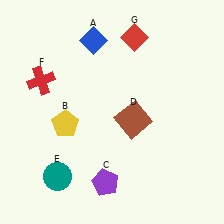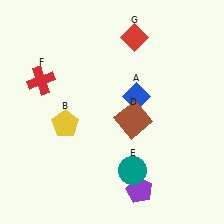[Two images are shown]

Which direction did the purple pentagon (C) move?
The purple pentagon (C) moved right.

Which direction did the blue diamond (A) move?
The blue diamond (A) moved down.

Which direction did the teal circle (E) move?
The teal circle (E) moved right.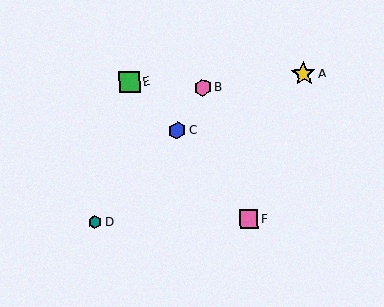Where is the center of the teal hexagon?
The center of the teal hexagon is at (95, 222).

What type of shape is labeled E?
Shape E is a green square.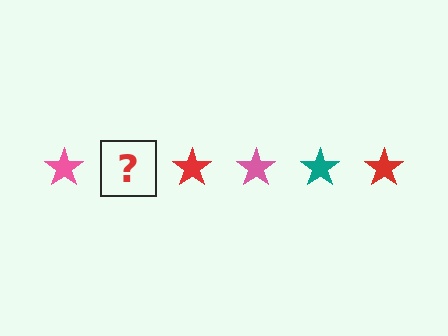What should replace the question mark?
The question mark should be replaced with a teal star.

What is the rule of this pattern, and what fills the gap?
The rule is that the pattern cycles through pink, teal, red stars. The gap should be filled with a teal star.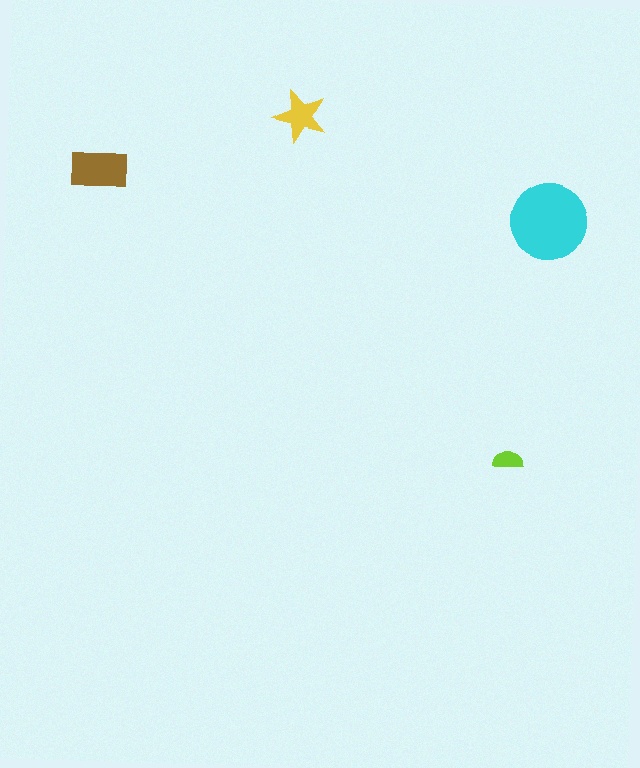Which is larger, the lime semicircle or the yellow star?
The yellow star.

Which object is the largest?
The cyan circle.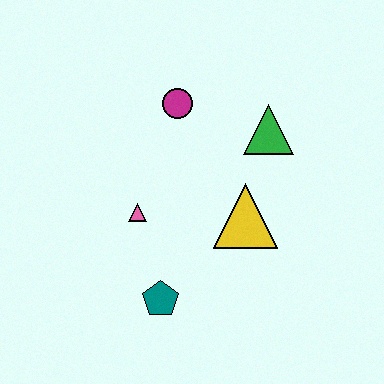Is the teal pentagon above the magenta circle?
No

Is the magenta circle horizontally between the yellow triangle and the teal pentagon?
Yes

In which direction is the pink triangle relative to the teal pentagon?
The pink triangle is above the teal pentagon.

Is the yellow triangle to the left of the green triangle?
Yes